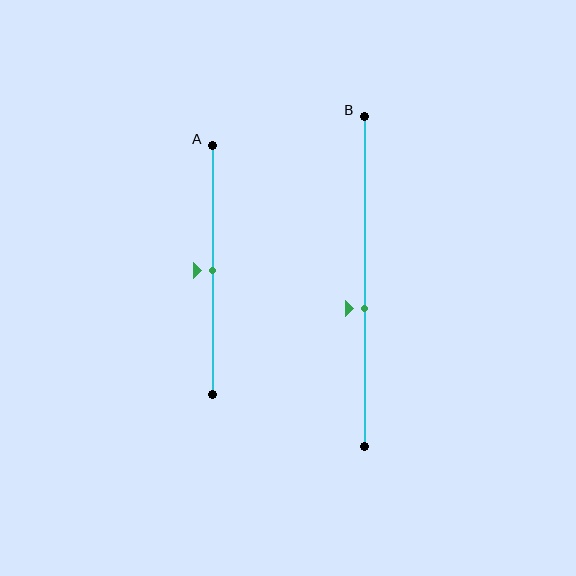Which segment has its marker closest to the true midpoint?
Segment A has its marker closest to the true midpoint.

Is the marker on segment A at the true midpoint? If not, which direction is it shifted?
Yes, the marker on segment A is at the true midpoint.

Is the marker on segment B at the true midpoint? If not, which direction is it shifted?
No, the marker on segment B is shifted downward by about 8% of the segment length.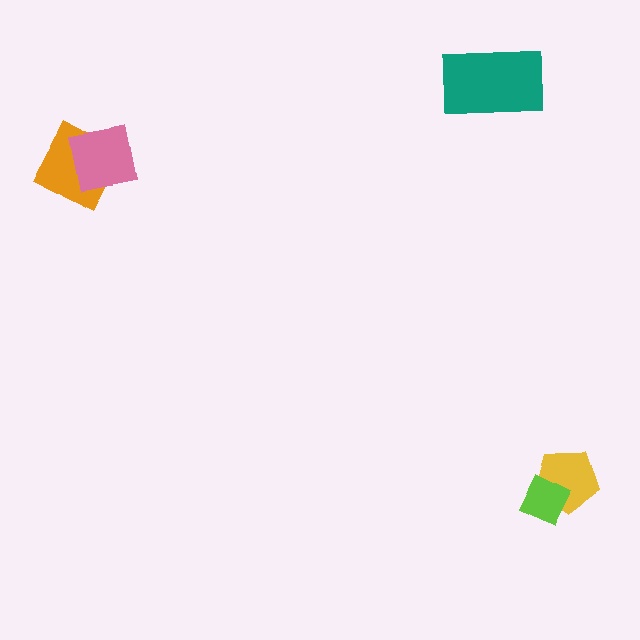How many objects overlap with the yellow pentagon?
1 object overlaps with the yellow pentagon.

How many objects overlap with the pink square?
1 object overlaps with the pink square.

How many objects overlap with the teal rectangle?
0 objects overlap with the teal rectangle.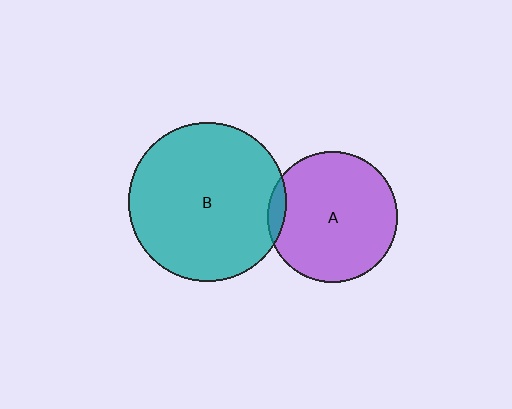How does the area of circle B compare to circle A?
Approximately 1.5 times.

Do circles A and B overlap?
Yes.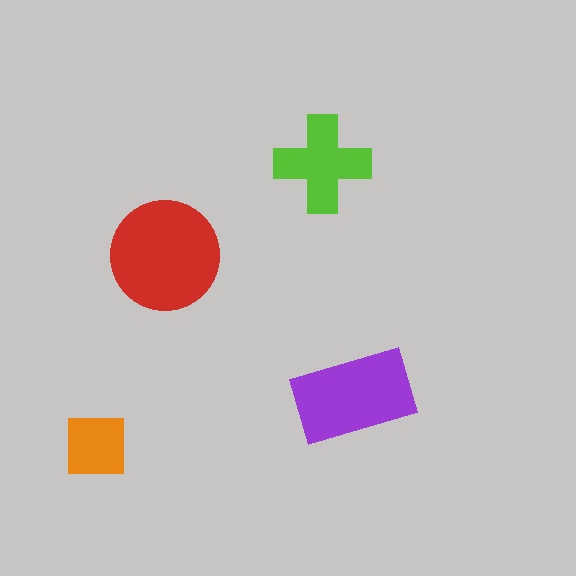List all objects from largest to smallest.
The red circle, the purple rectangle, the lime cross, the orange square.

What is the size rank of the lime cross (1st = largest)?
3rd.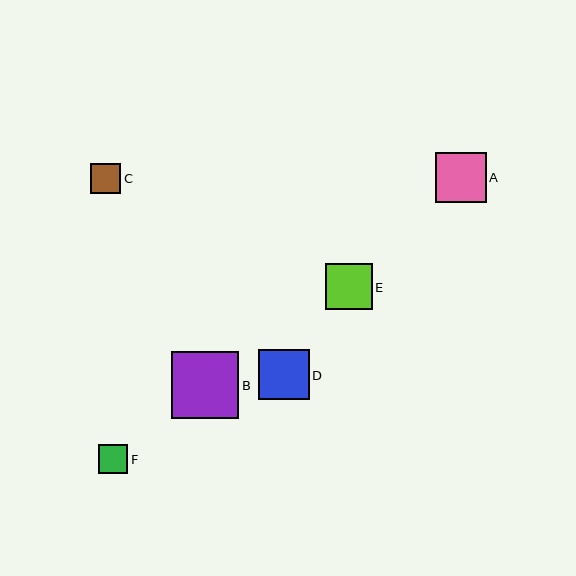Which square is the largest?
Square B is the largest with a size of approximately 67 pixels.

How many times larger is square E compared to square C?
Square E is approximately 1.6 times the size of square C.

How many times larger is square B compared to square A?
Square B is approximately 1.3 times the size of square A.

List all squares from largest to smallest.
From largest to smallest: B, A, D, E, C, F.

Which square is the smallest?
Square F is the smallest with a size of approximately 29 pixels.